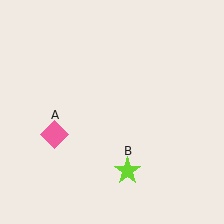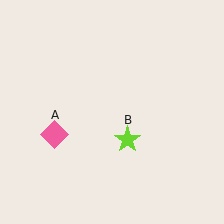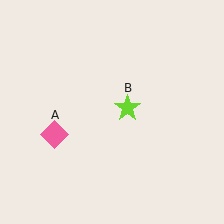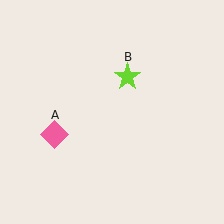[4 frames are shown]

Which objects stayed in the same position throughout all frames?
Pink diamond (object A) remained stationary.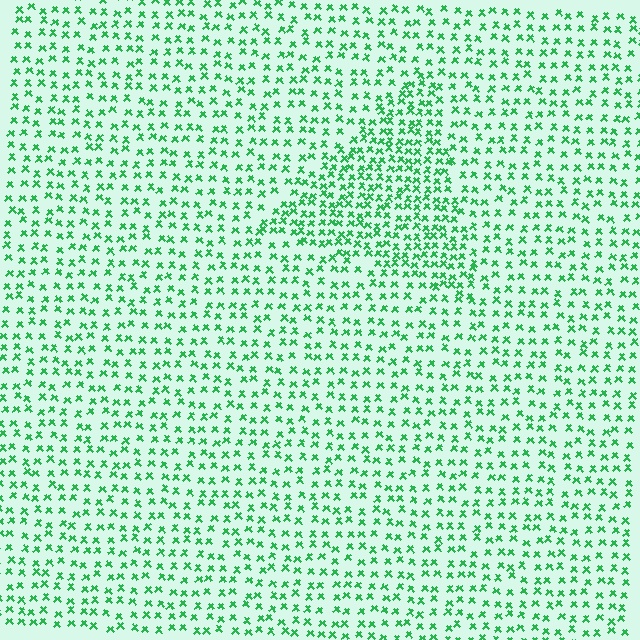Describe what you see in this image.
The image contains small green elements arranged at two different densities. A triangle-shaped region is visible where the elements are more densely packed than the surrounding area.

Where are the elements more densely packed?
The elements are more densely packed inside the triangle boundary.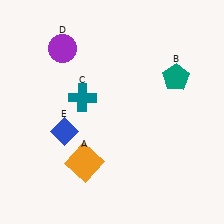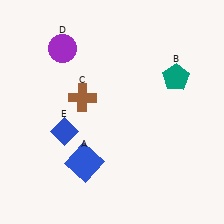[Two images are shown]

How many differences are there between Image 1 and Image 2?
There are 2 differences between the two images.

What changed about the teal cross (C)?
In Image 1, C is teal. In Image 2, it changed to brown.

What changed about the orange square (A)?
In Image 1, A is orange. In Image 2, it changed to blue.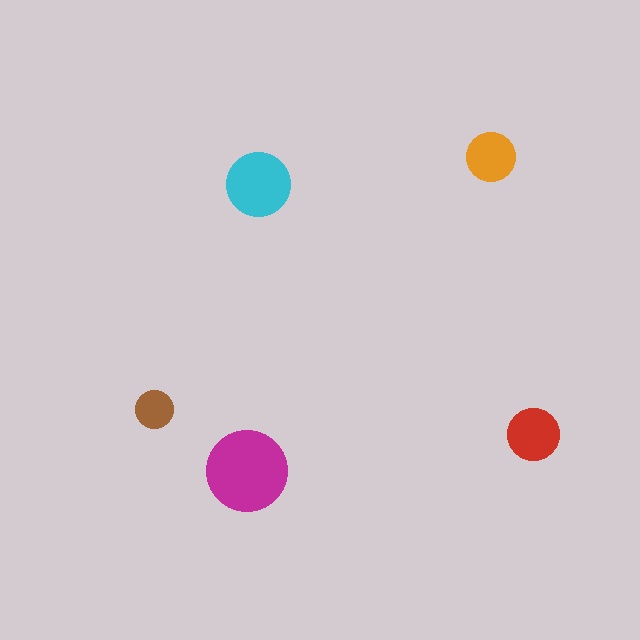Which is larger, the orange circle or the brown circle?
The orange one.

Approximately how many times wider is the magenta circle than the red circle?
About 1.5 times wider.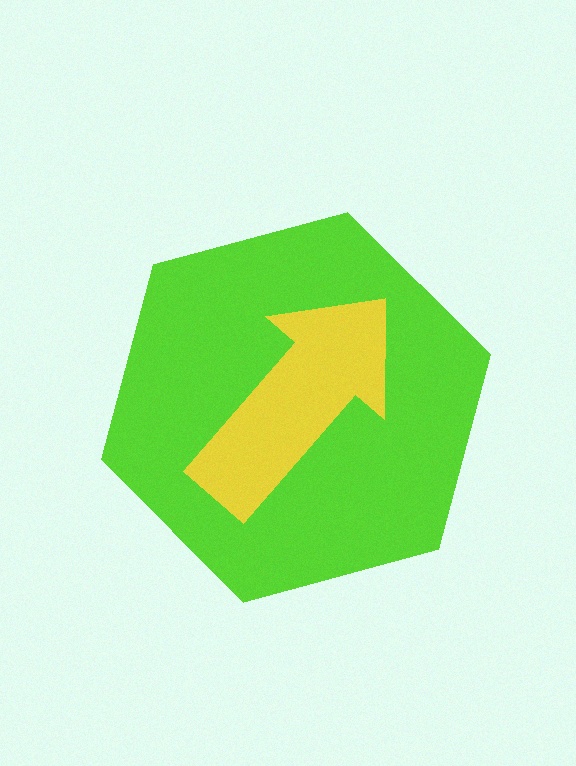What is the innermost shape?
The yellow arrow.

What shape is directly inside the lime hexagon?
The yellow arrow.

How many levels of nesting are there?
2.